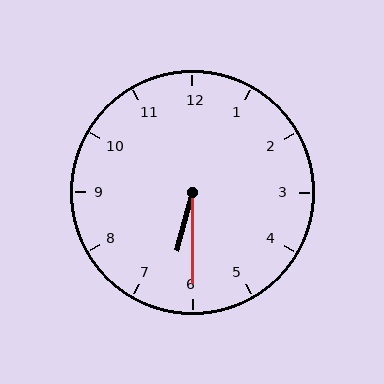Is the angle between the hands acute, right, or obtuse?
It is acute.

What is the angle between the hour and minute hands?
Approximately 15 degrees.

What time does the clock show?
6:30.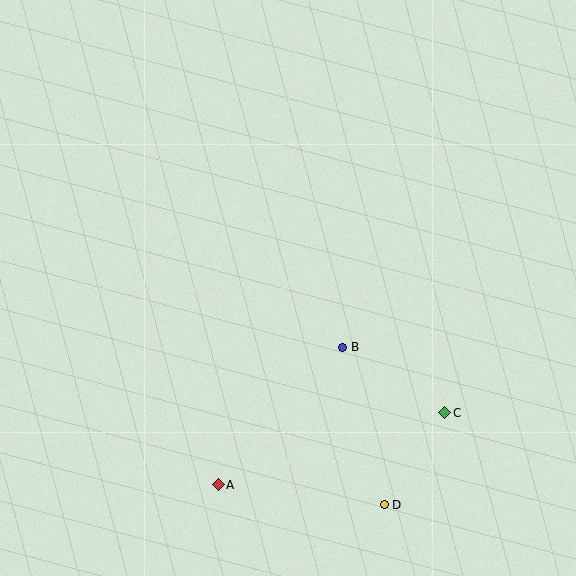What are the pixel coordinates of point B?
Point B is at (343, 347).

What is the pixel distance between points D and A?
The distance between D and A is 167 pixels.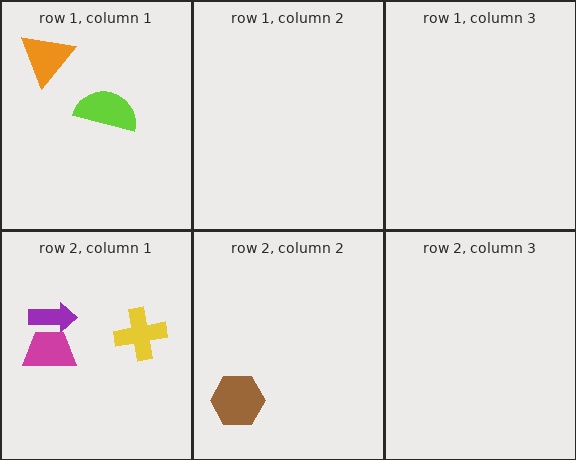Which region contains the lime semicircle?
The row 1, column 1 region.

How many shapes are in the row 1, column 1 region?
2.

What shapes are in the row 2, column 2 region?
The brown hexagon.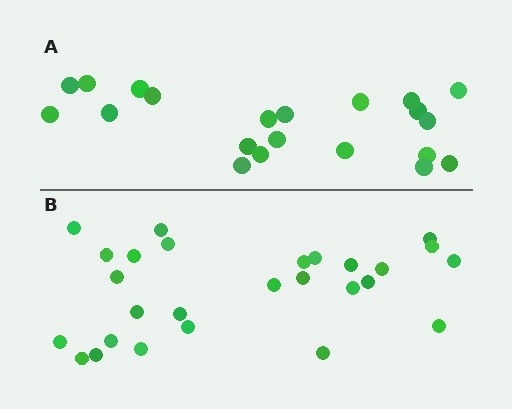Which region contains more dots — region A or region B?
Region B (the bottom region) has more dots.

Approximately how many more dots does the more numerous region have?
Region B has about 6 more dots than region A.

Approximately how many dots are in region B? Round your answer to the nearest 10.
About 30 dots. (The exact count is 27, which rounds to 30.)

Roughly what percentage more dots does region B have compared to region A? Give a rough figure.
About 30% more.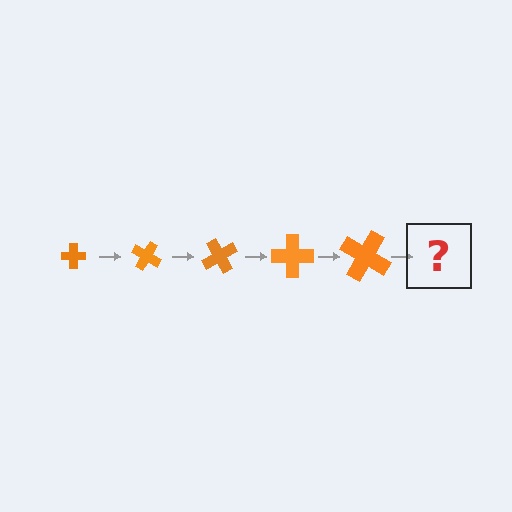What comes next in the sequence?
The next element should be a cross, larger than the previous one and rotated 150 degrees from the start.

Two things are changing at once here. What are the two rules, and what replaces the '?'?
The two rules are that the cross grows larger each step and it rotates 30 degrees each step. The '?' should be a cross, larger than the previous one and rotated 150 degrees from the start.